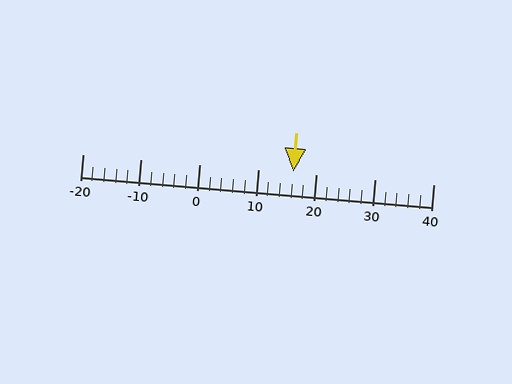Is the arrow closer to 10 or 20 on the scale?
The arrow is closer to 20.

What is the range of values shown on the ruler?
The ruler shows values from -20 to 40.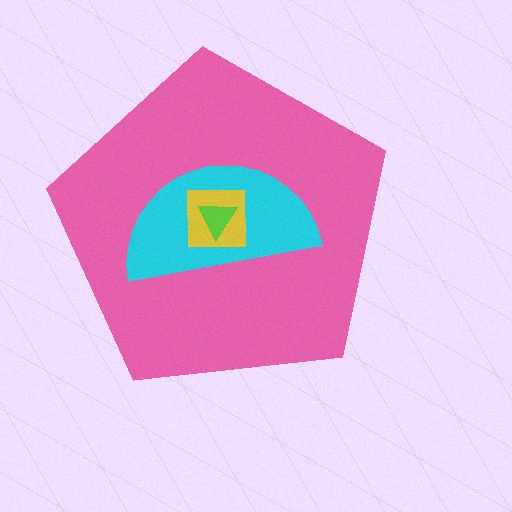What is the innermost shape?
The lime triangle.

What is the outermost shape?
The pink pentagon.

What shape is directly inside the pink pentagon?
The cyan semicircle.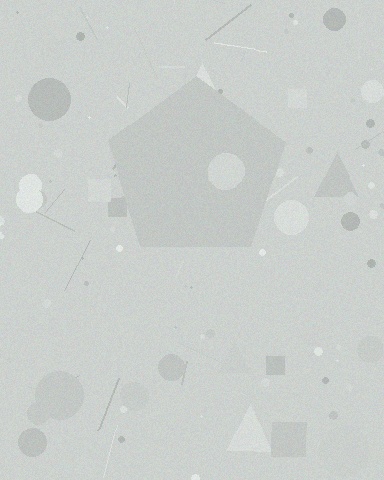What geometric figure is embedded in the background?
A pentagon is embedded in the background.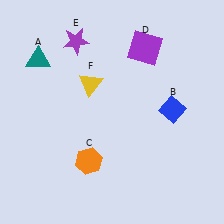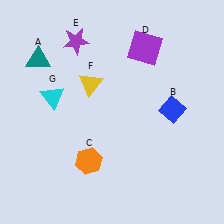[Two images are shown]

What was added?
A cyan triangle (G) was added in Image 2.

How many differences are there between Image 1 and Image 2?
There is 1 difference between the two images.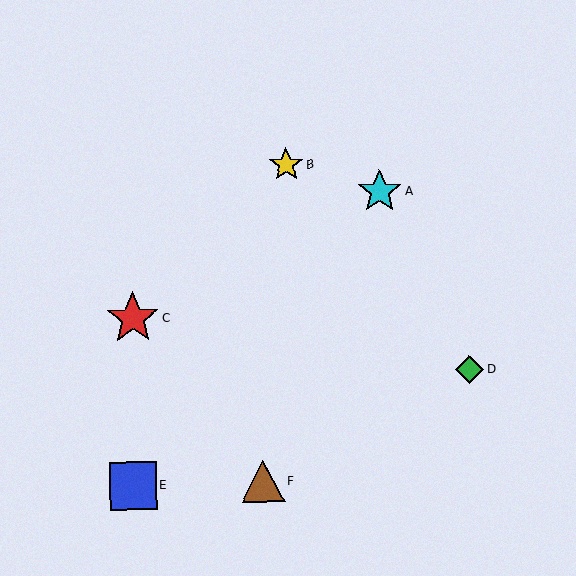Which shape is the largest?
The red star (labeled C) is the largest.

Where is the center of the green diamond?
The center of the green diamond is at (469, 370).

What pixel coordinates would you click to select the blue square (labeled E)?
Click at (133, 486) to select the blue square E.